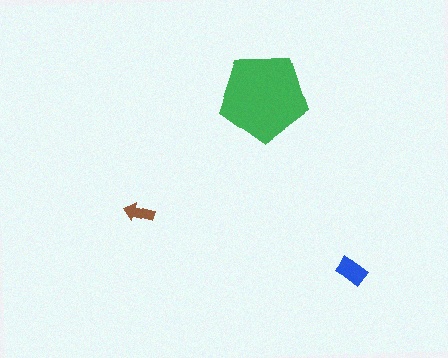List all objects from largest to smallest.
The green pentagon, the blue rectangle, the brown arrow.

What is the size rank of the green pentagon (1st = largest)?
1st.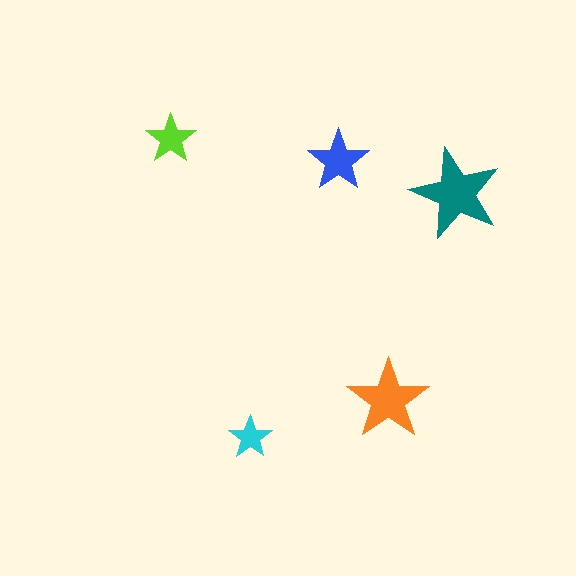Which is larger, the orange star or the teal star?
The teal one.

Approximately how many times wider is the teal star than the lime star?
About 2 times wider.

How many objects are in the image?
There are 5 objects in the image.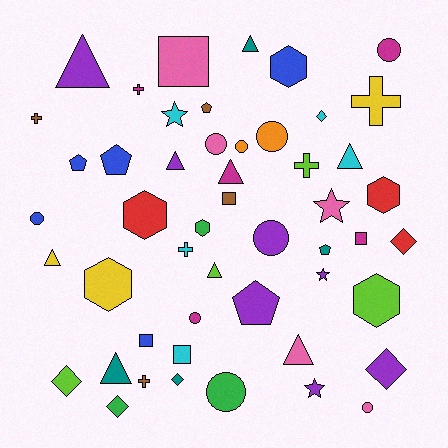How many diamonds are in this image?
There are 6 diamonds.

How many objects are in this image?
There are 50 objects.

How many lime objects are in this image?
There are 4 lime objects.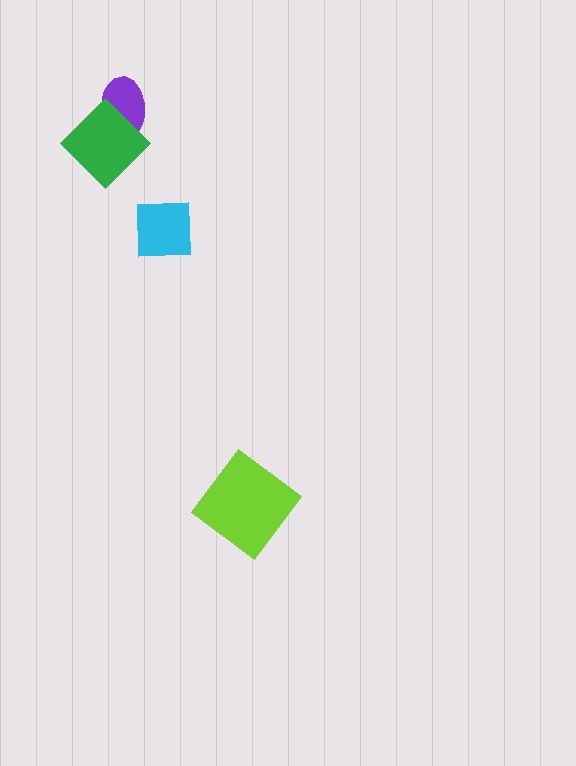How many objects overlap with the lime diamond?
0 objects overlap with the lime diamond.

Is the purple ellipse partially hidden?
Yes, it is partially covered by another shape.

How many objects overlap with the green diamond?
1 object overlaps with the green diamond.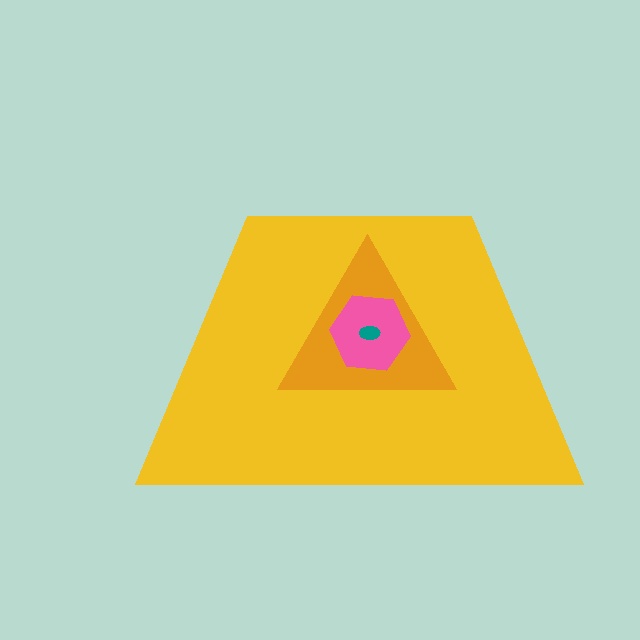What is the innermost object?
The teal ellipse.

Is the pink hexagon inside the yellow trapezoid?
Yes.